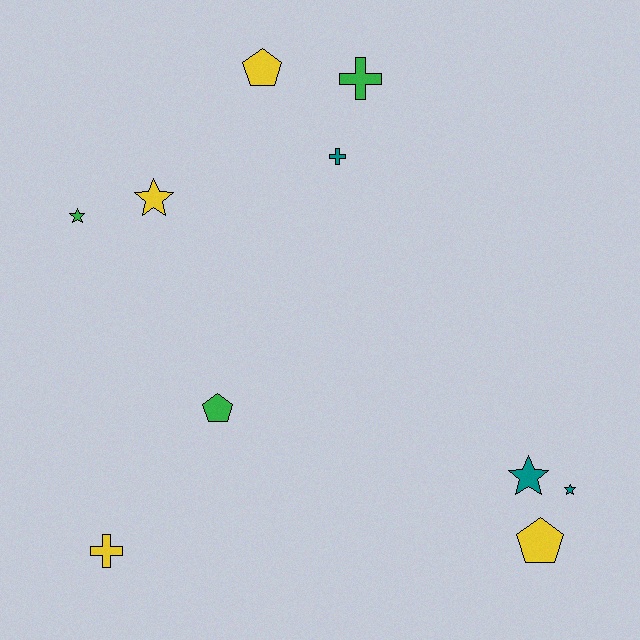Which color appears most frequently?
Yellow, with 4 objects.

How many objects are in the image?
There are 10 objects.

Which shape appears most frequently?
Star, with 4 objects.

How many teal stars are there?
There are 2 teal stars.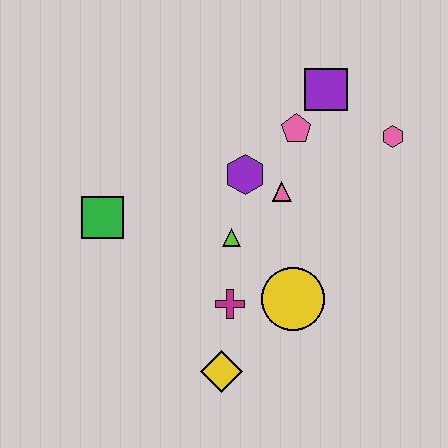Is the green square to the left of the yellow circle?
Yes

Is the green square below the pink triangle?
Yes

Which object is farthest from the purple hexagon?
The yellow diamond is farthest from the purple hexagon.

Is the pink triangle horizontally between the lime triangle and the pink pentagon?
Yes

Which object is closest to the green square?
The lime triangle is closest to the green square.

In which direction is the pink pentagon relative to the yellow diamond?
The pink pentagon is above the yellow diamond.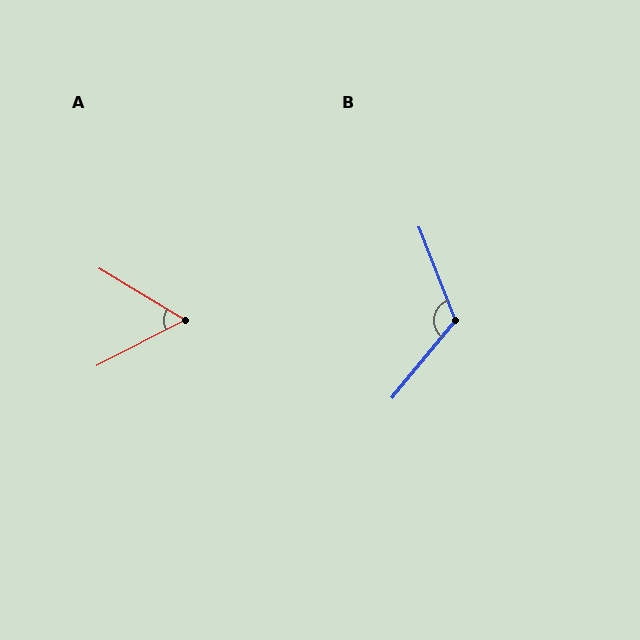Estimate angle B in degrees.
Approximately 120 degrees.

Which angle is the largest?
B, at approximately 120 degrees.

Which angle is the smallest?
A, at approximately 58 degrees.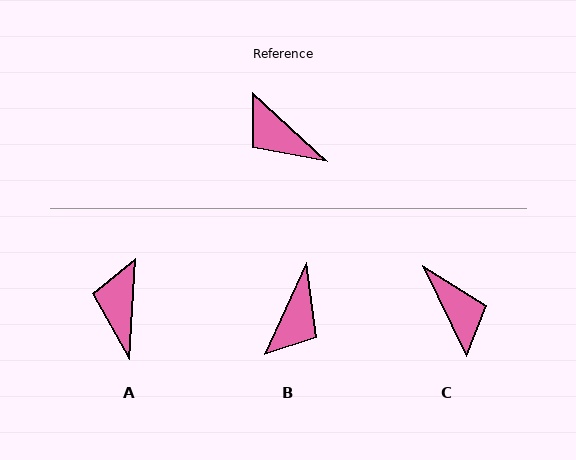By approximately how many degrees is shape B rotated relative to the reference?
Approximately 108 degrees counter-clockwise.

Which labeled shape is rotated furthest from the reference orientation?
C, about 158 degrees away.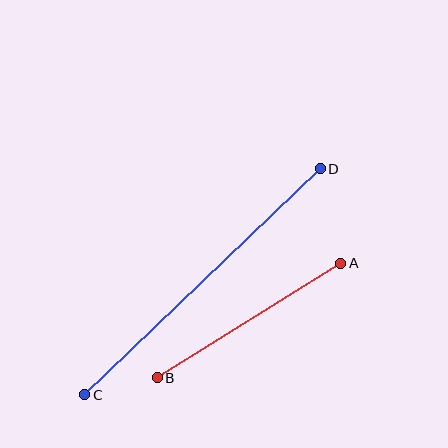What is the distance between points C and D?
The distance is approximately 326 pixels.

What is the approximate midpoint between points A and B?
The midpoint is at approximately (249, 321) pixels.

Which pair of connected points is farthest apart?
Points C and D are farthest apart.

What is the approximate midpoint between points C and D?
The midpoint is at approximately (202, 282) pixels.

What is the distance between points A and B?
The distance is approximately 216 pixels.